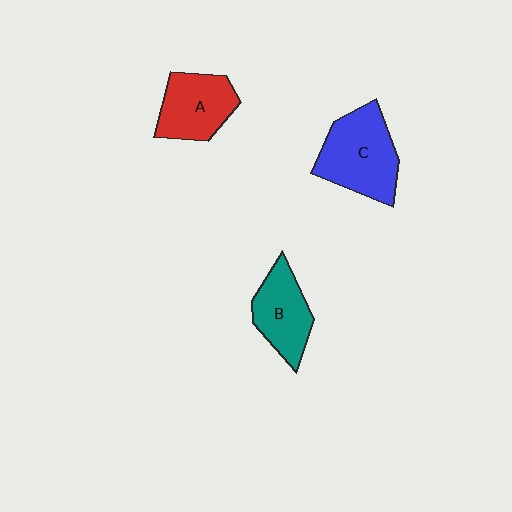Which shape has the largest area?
Shape C (blue).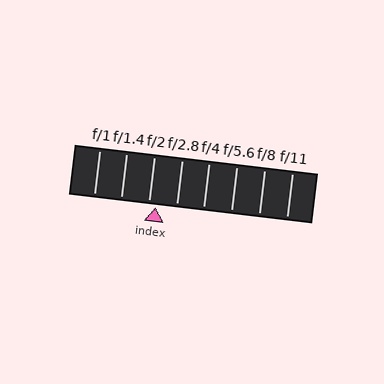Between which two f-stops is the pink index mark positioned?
The index mark is between f/2 and f/2.8.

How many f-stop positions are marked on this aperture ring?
There are 8 f-stop positions marked.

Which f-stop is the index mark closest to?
The index mark is closest to f/2.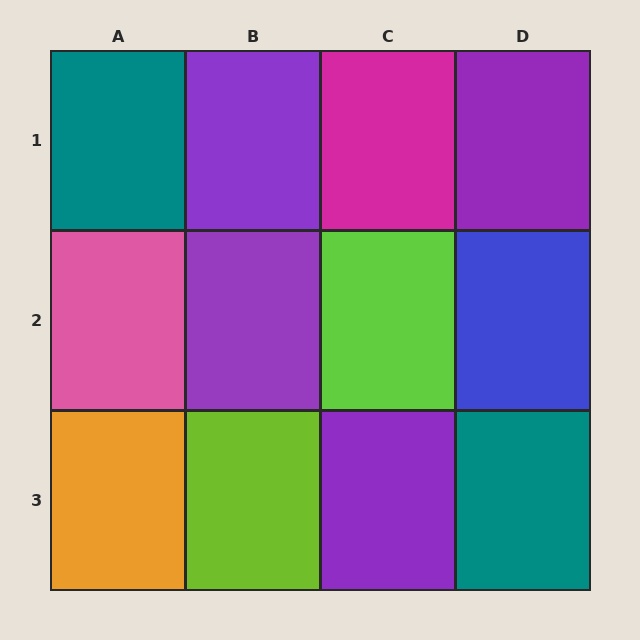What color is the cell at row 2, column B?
Purple.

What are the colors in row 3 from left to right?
Orange, lime, purple, teal.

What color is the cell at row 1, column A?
Teal.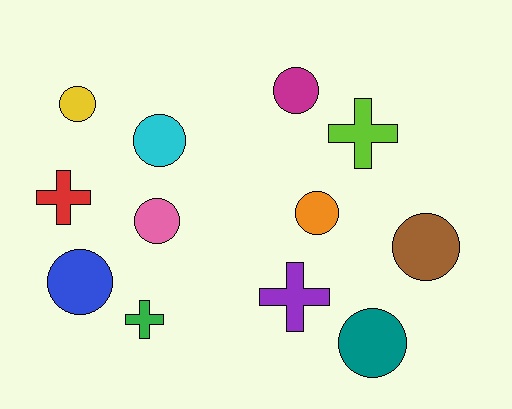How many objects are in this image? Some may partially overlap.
There are 12 objects.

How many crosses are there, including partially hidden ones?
There are 4 crosses.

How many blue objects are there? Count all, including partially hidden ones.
There is 1 blue object.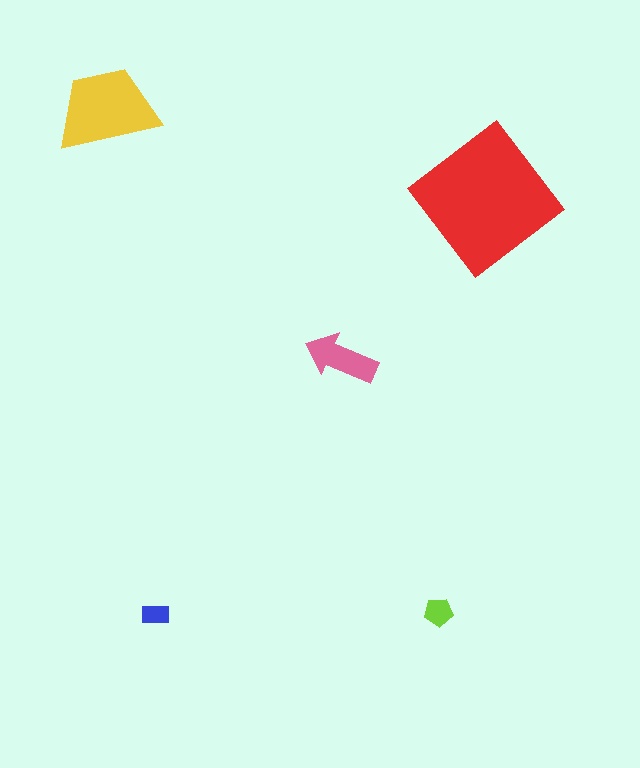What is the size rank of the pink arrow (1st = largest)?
3rd.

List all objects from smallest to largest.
The blue rectangle, the lime pentagon, the pink arrow, the yellow trapezoid, the red diamond.